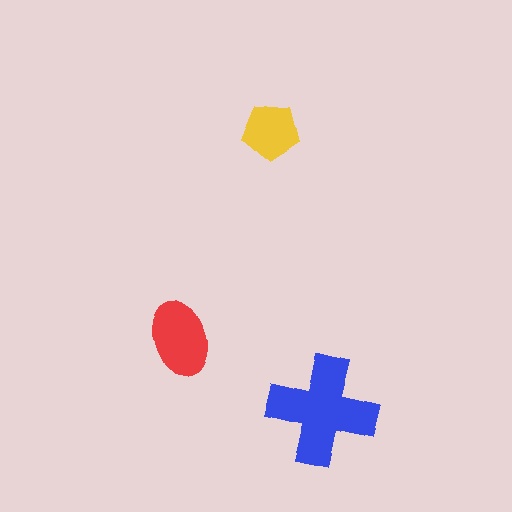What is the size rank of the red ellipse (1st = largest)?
2nd.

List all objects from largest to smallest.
The blue cross, the red ellipse, the yellow pentagon.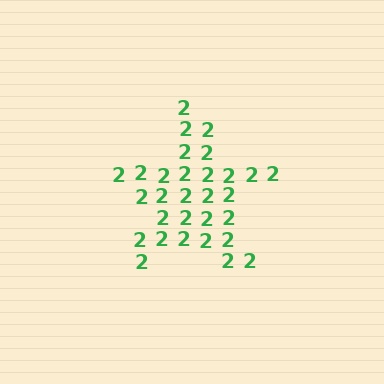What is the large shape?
The large shape is a star.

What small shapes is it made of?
It is made of small digit 2's.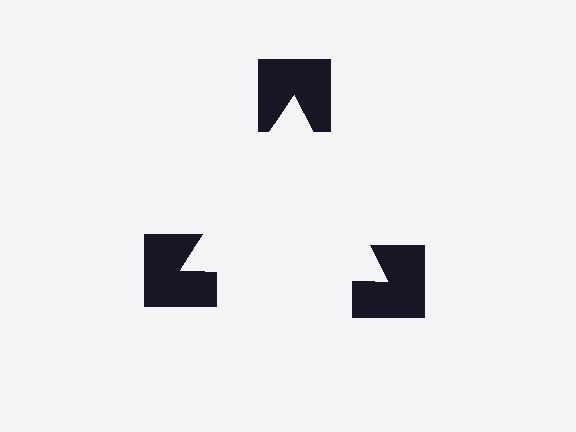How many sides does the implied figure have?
3 sides.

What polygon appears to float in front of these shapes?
An illusory triangle — its edges are inferred from the aligned wedge cuts in the notched squares, not physically drawn.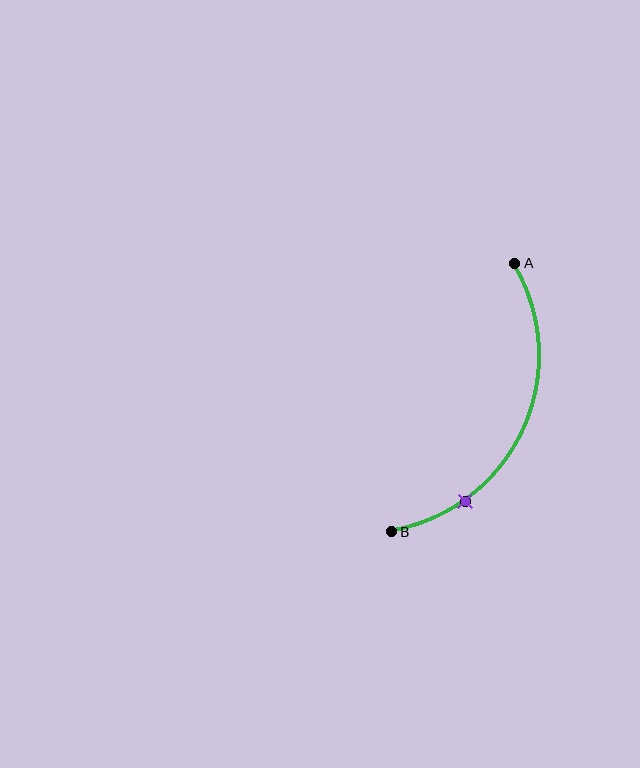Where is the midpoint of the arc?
The arc midpoint is the point on the curve farthest from the straight line joining A and B. It sits to the right of that line.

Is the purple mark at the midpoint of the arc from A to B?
No. The purple mark lies on the arc but is closer to endpoint B. The arc midpoint would be at the point on the curve equidistant along the arc from both A and B.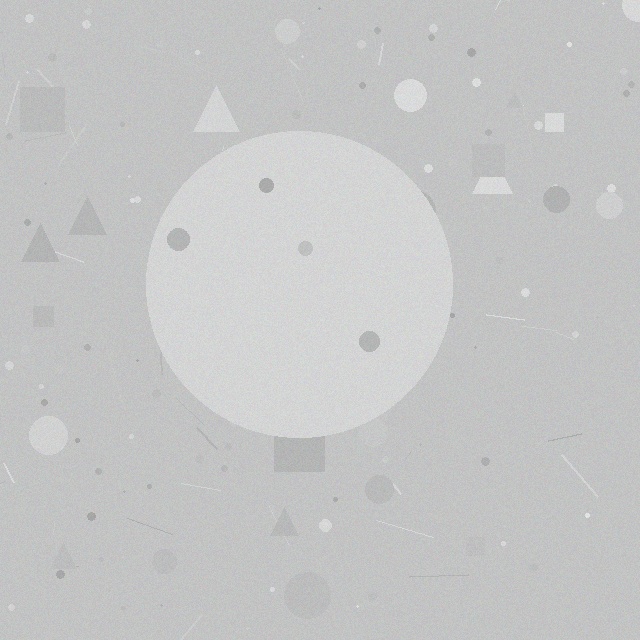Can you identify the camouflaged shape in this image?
The camouflaged shape is a circle.